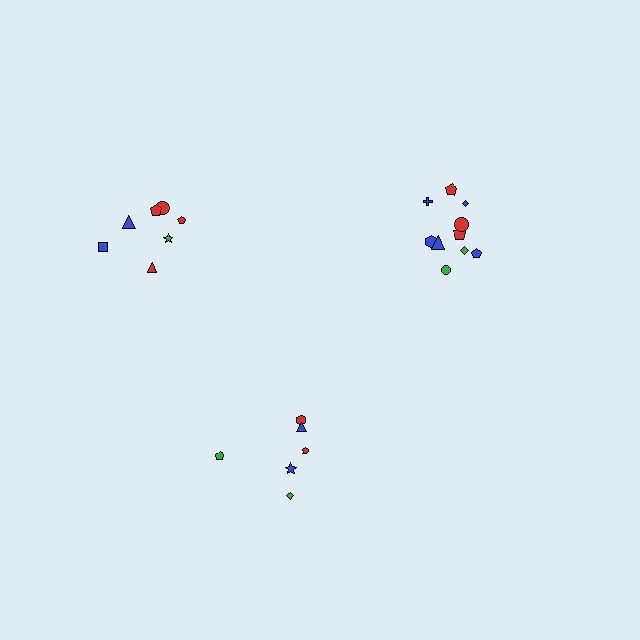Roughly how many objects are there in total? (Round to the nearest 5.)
Roughly 25 objects in total.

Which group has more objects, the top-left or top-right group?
The top-right group.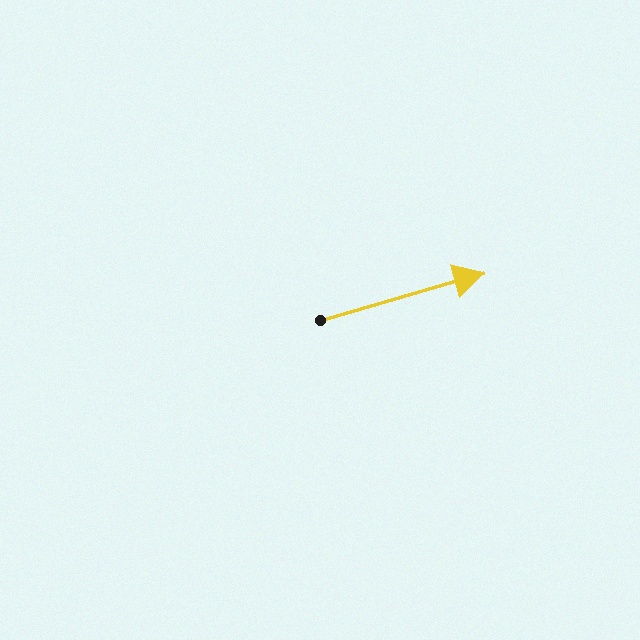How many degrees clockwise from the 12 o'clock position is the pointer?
Approximately 74 degrees.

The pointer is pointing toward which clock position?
Roughly 2 o'clock.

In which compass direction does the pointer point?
East.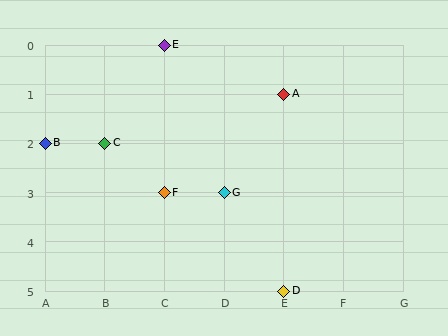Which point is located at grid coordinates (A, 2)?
Point B is at (A, 2).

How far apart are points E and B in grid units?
Points E and B are 2 columns and 2 rows apart (about 2.8 grid units diagonally).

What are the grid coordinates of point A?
Point A is at grid coordinates (E, 1).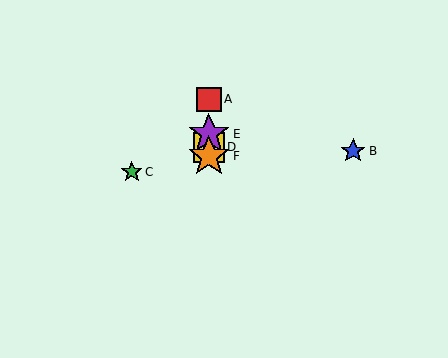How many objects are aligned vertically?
4 objects (A, D, E, F) are aligned vertically.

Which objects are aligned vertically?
Objects A, D, E, F are aligned vertically.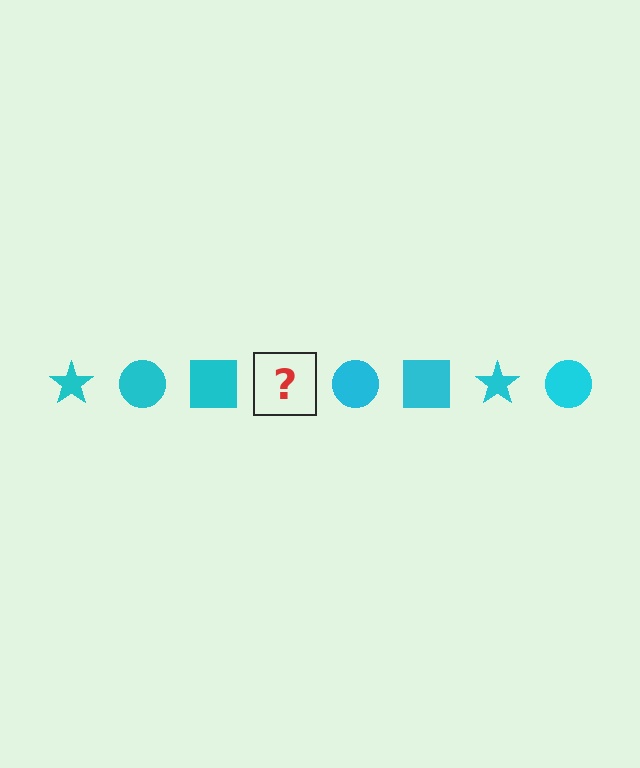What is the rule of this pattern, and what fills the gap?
The rule is that the pattern cycles through star, circle, square shapes in cyan. The gap should be filled with a cyan star.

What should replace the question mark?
The question mark should be replaced with a cyan star.